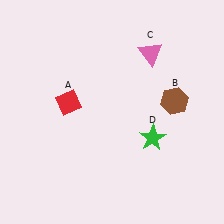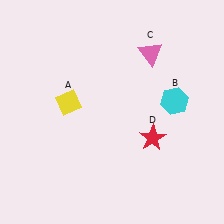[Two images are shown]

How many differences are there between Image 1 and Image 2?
There are 3 differences between the two images.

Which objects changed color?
A changed from red to yellow. B changed from brown to cyan. D changed from green to red.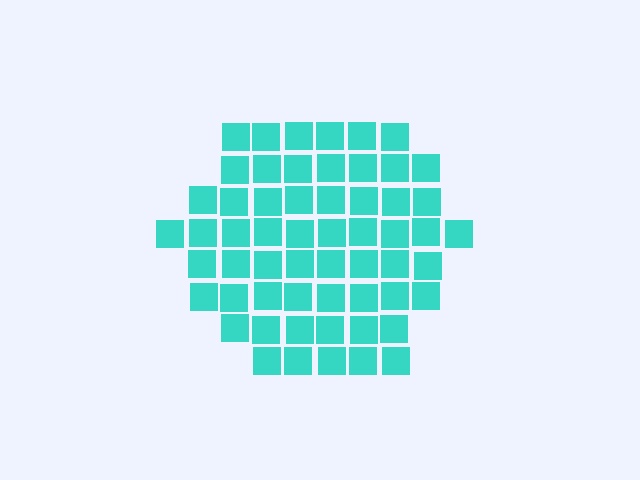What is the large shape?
The large shape is a hexagon.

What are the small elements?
The small elements are squares.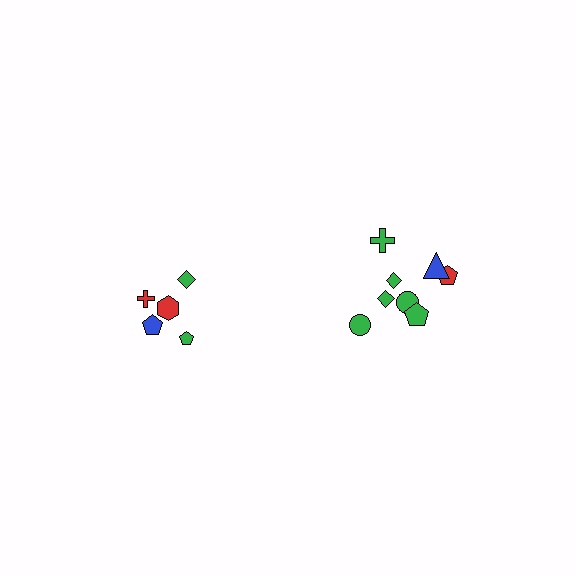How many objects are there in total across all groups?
There are 13 objects.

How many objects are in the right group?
There are 8 objects.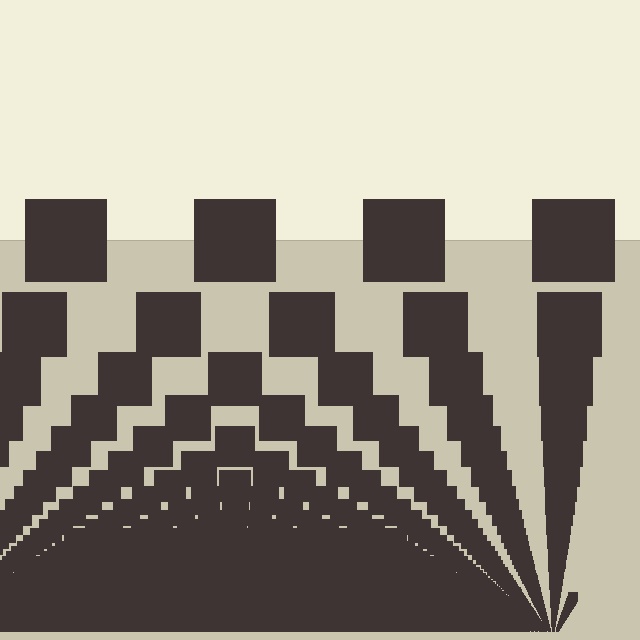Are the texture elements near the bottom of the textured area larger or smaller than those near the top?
Smaller. The gradient is inverted — elements near the bottom are smaller and denser.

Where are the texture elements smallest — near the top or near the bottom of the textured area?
Near the bottom.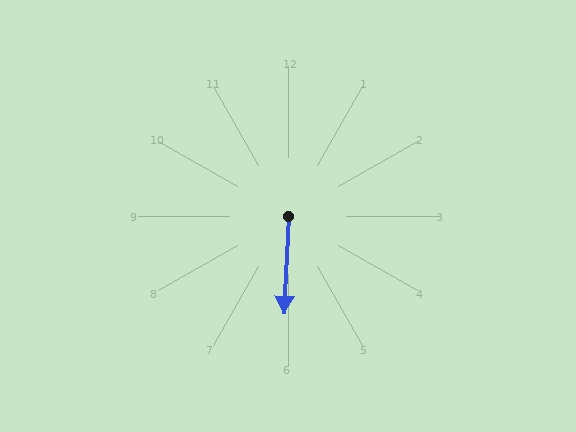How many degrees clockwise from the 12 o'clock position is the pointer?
Approximately 183 degrees.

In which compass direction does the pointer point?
South.